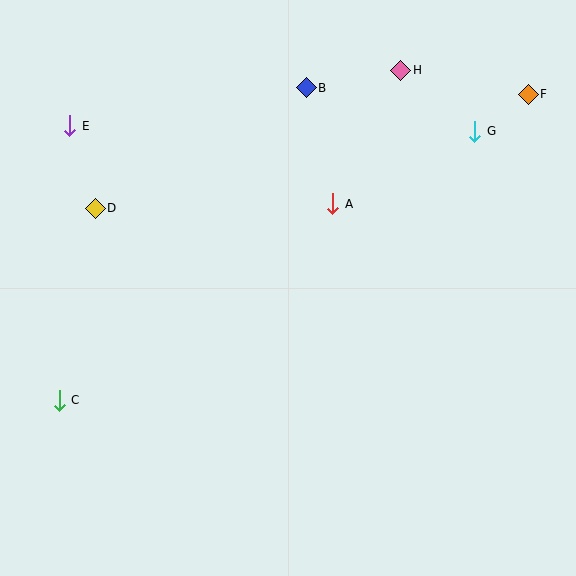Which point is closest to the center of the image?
Point A at (333, 204) is closest to the center.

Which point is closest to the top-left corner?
Point E is closest to the top-left corner.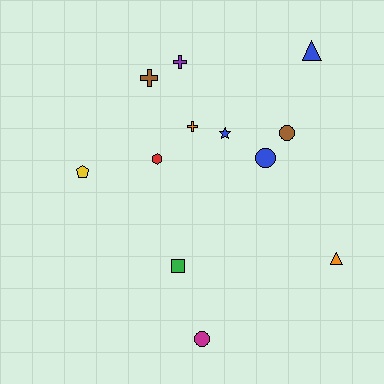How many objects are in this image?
There are 12 objects.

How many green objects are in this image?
There is 1 green object.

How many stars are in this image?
There is 1 star.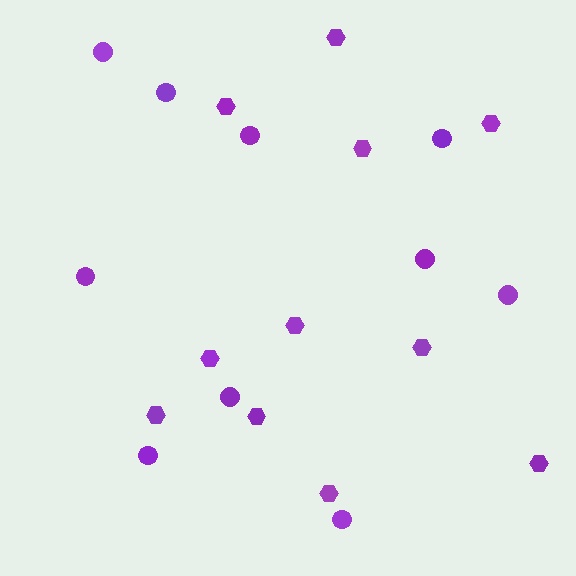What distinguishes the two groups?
There are 2 groups: one group of hexagons (11) and one group of circles (10).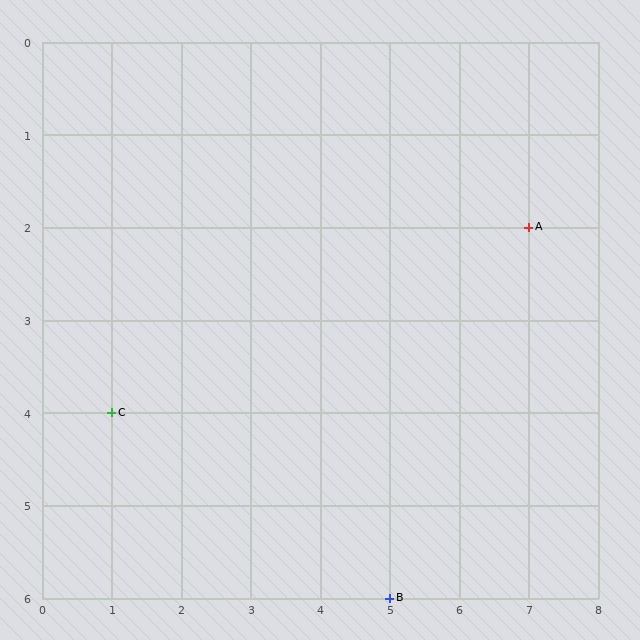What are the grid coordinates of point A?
Point A is at grid coordinates (7, 2).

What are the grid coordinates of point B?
Point B is at grid coordinates (5, 6).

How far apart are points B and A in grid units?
Points B and A are 2 columns and 4 rows apart (about 4.5 grid units diagonally).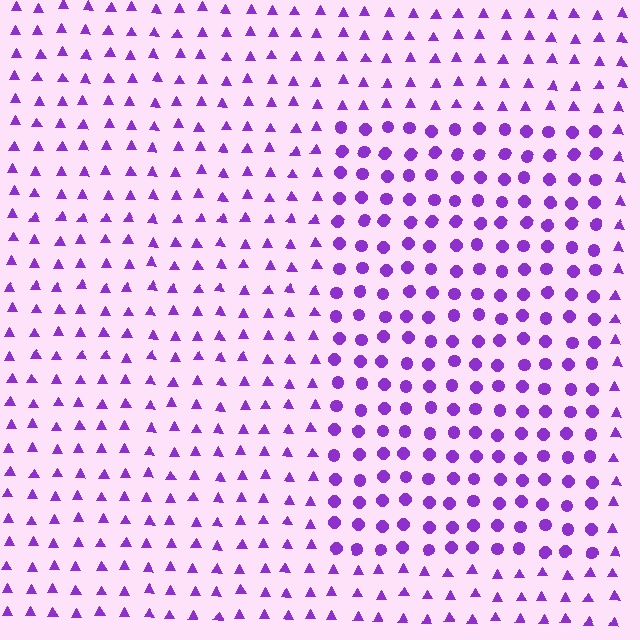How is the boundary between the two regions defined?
The boundary is defined by a change in element shape: circles inside vs. triangles outside. All elements share the same color and spacing.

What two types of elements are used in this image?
The image uses circles inside the rectangle region and triangles outside it.